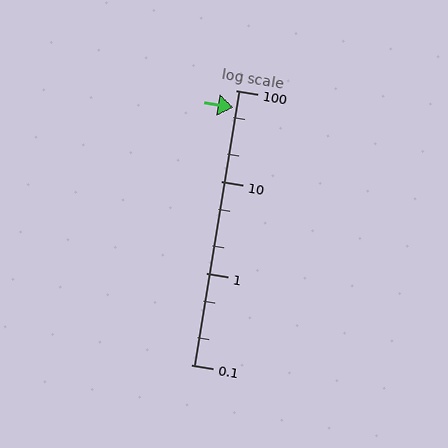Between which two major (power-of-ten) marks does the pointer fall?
The pointer is between 10 and 100.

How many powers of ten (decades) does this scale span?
The scale spans 3 decades, from 0.1 to 100.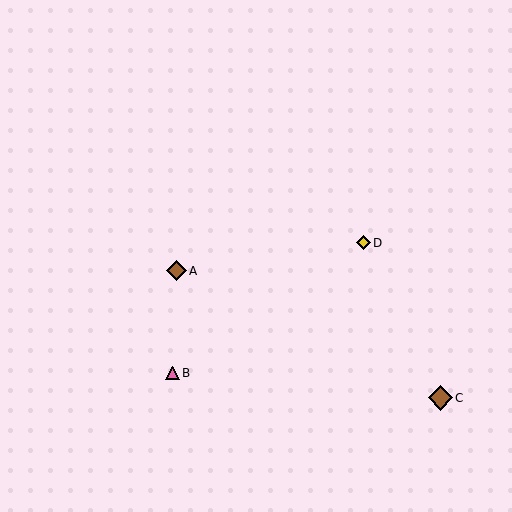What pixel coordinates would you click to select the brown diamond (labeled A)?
Click at (176, 271) to select the brown diamond A.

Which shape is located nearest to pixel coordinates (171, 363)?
The pink triangle (labeled B) at (173, 373) is nearest to that location.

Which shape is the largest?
The brown diamond (labeled C) is the largest.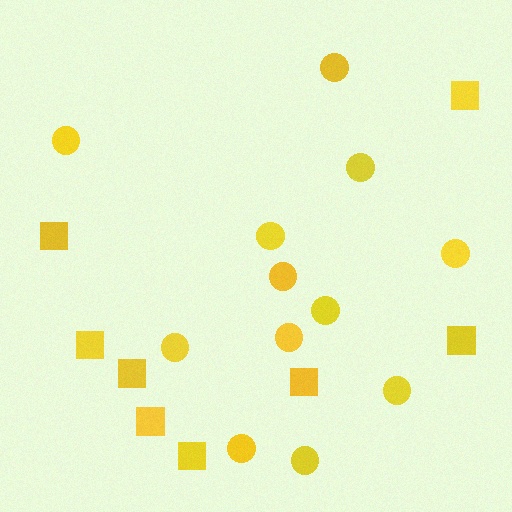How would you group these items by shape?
There are 2 groups: one group of circles (12) and one group of squares (8).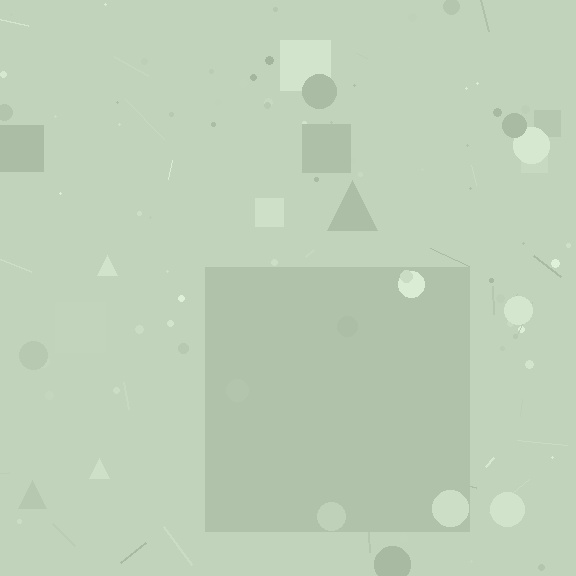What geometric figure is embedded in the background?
A square is embedded in the background.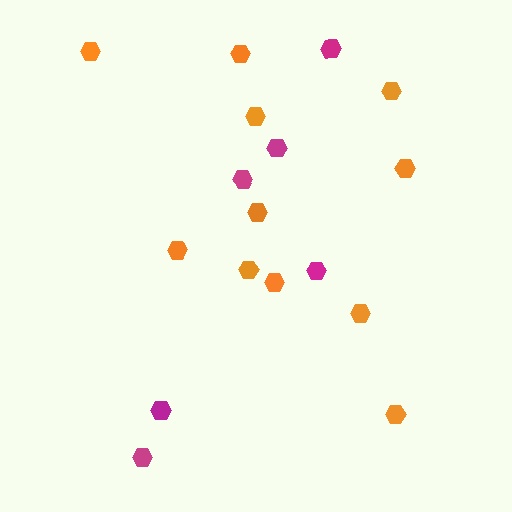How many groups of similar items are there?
There are 2 groups: one group of orange hexagons (11) and one group of magenta hexagons (6).